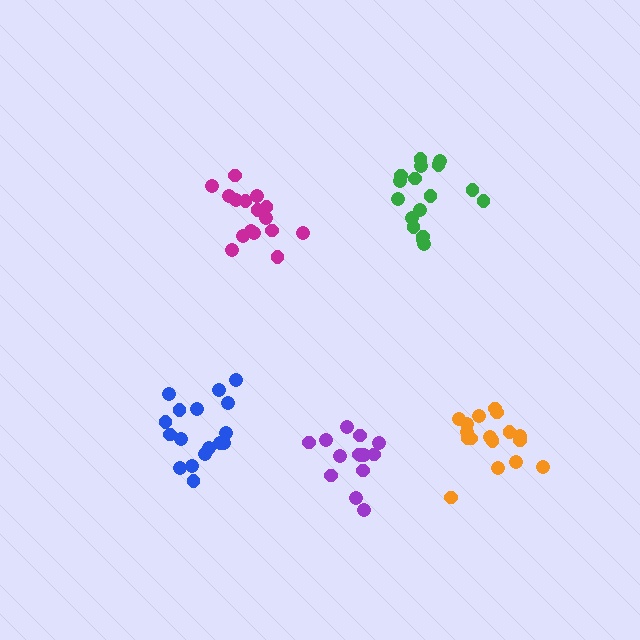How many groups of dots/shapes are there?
There are 5 groups.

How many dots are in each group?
Group 1: 16 dots, Group 2: 15 dots, Group 3: 17 dots, Group 4: 18 dots, Group 5: 17 dots (83 total).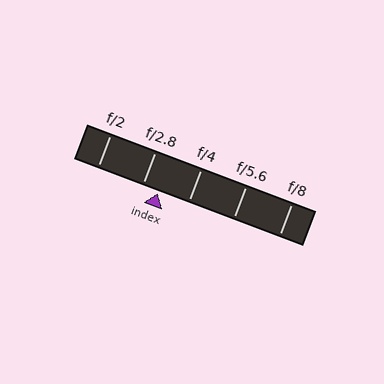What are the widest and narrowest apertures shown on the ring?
The widest aperture shown is f/2 and the narrowest is f/8.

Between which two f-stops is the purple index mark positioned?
The index mark is between f/2.8 and f/4.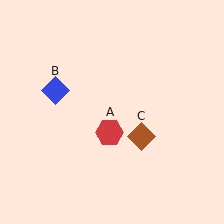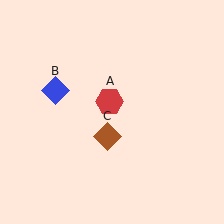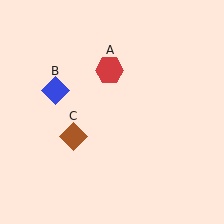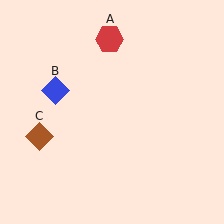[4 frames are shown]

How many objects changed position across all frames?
2 objects changed position: red hexagon (object A), brown diamond (object C).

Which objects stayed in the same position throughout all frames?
Blue diamond (object B) remained stationary.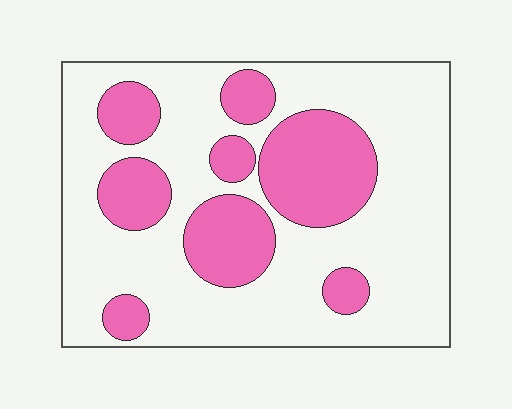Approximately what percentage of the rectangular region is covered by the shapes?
Approximately 30%.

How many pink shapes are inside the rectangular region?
8.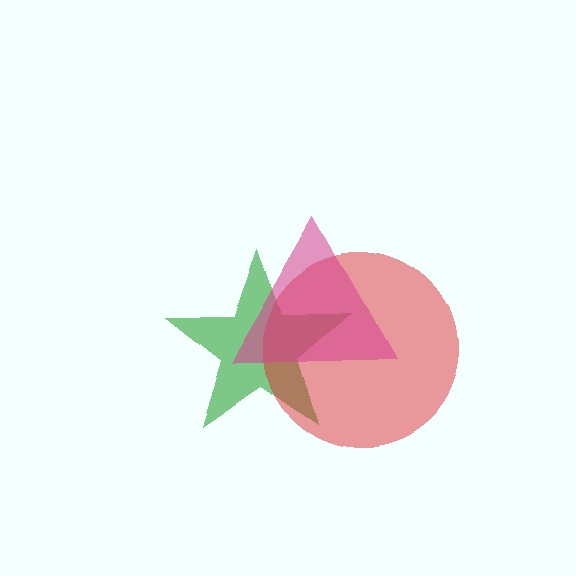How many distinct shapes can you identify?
There are 3 distinct shapes: a green star, a red circle, a magenta triangle.